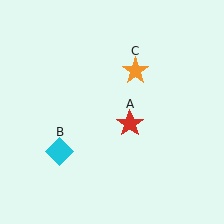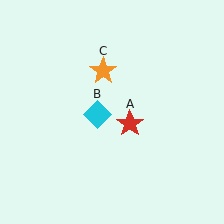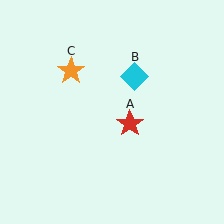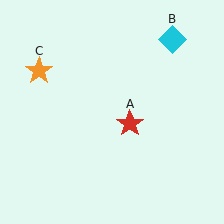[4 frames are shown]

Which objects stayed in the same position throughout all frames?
Red star (object A) remained stationary.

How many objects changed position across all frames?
2 objects changed position: cyan diamond (object B), orange star (object C).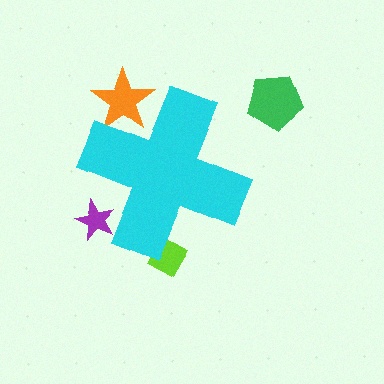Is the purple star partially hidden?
Yes, the purple star is partially hidden behind the cyan cross.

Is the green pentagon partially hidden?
No, the green pentagon is fully visible.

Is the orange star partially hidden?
Yes, the orange star is partially hidden behind the cyan cross.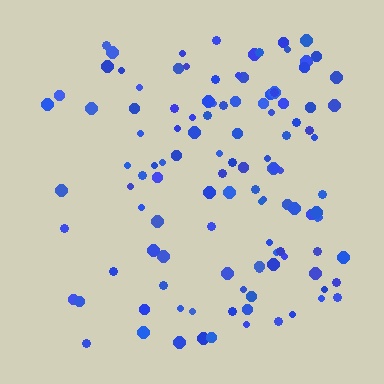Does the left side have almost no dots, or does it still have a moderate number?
Still a moderate number, just noticeably fewer than the right.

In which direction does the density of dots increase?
From left to right, with the right side densest.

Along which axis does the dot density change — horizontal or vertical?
Horizontal.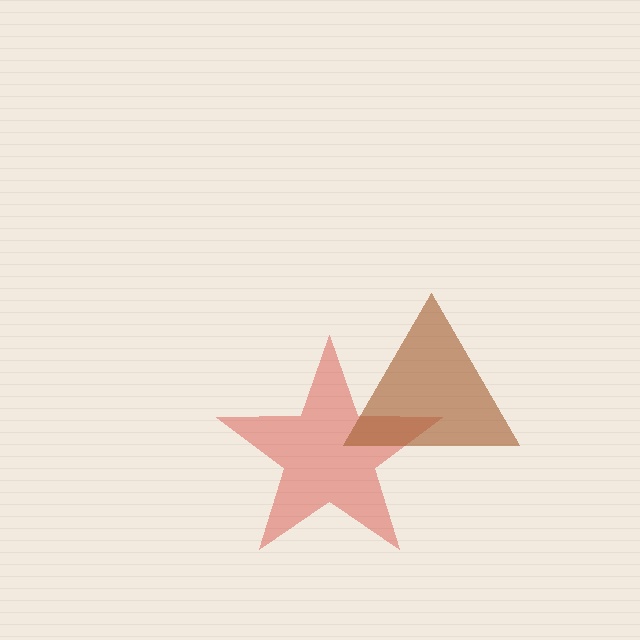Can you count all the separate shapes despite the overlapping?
Yes, there are 2 separate shapes.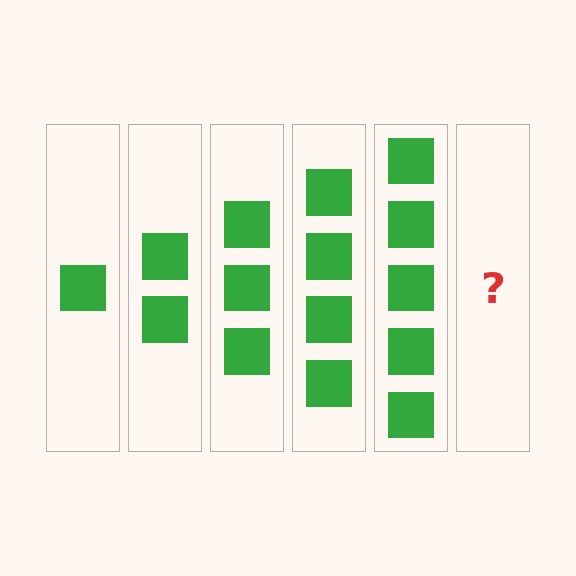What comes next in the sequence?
The next element should be 6 squares.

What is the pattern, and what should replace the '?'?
The pattern is that each step adds one more square. The '?' should be 6 squares.